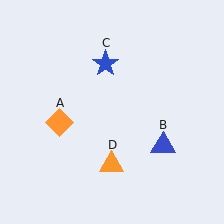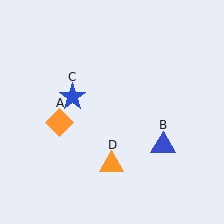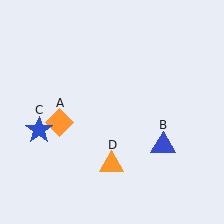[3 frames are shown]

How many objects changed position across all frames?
1 object changed position: blue star (object C).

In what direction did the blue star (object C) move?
The blue star (object C) moved down and to the left.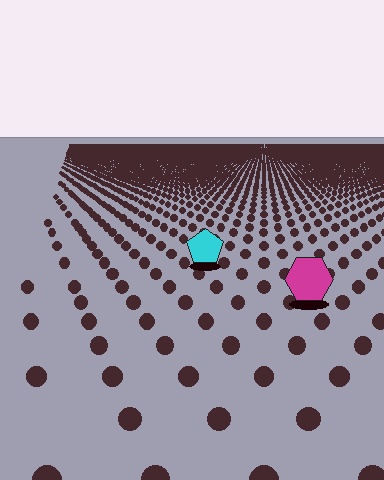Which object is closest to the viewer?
The magenta hexagon is closest. The texture marks near it are larger and more spread out.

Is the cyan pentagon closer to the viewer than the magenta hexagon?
No. The magenta hexagon is closer — you can tell from the texture gradient: the ground texture is coarser near it.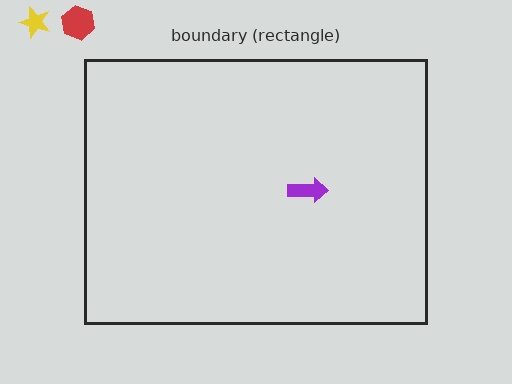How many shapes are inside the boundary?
1 inside, 2 outside.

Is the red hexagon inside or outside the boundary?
Outside.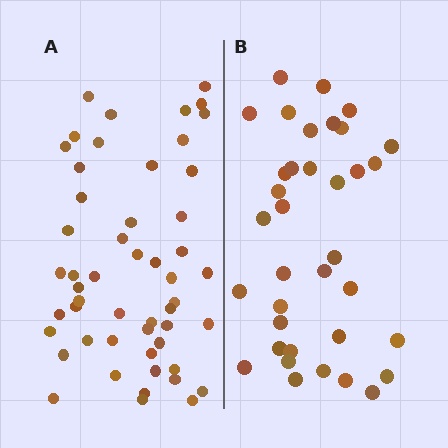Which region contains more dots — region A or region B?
Region A (the left region) has more dots.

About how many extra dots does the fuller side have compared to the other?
Region A has approximately 15 more dots than region B.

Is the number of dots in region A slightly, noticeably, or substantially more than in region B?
Region A has noticeably more, but not dramatically so. The ratio is roughly 1.4 to 1.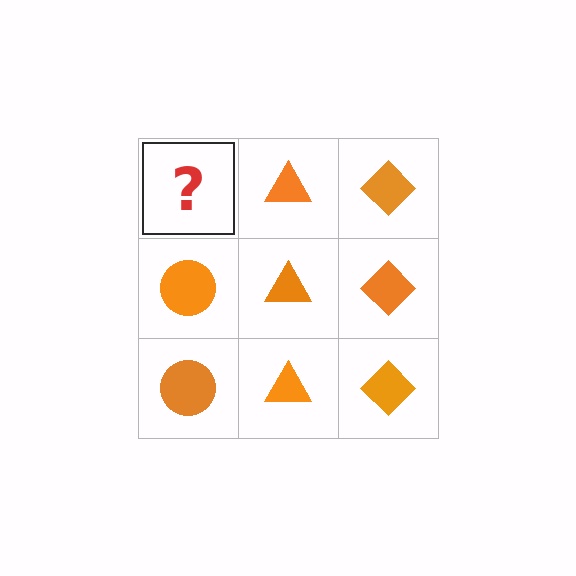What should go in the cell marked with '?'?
The missing cell should contain an orange circle.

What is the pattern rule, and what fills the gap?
The rule is that each column has a consistent shape. The gap should be filled with an orange circle.